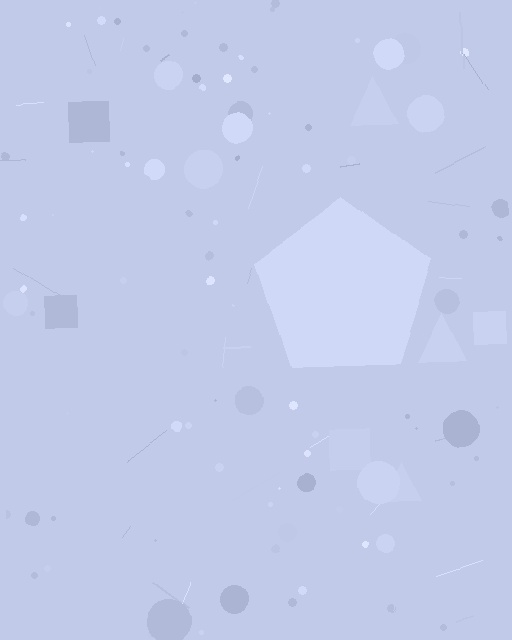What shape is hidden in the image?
A pentagon is hidden in the image.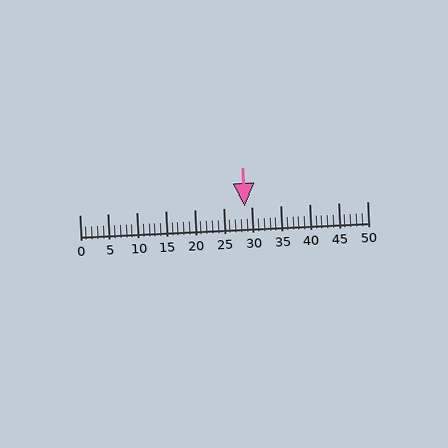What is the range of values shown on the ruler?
The ruler shows values from 0 to 50.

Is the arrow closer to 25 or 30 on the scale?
The arrow is closer to 30.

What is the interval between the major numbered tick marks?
The major tick marks are spaced 5 units apart.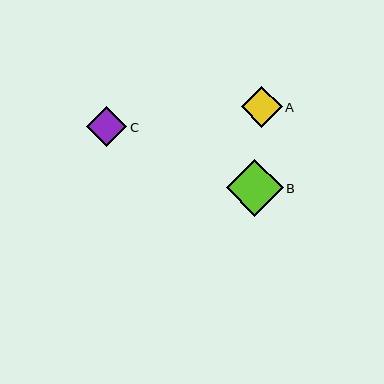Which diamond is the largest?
Diamond B is the largest with a size of approximately 57 pixels.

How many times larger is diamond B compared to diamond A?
Diamond B is approximately 1.4 times the size of diamond A.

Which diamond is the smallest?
Diamond C is the smallest with a size of approximately 40 pixels.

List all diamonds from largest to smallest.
From largest to smallest: B, A, C.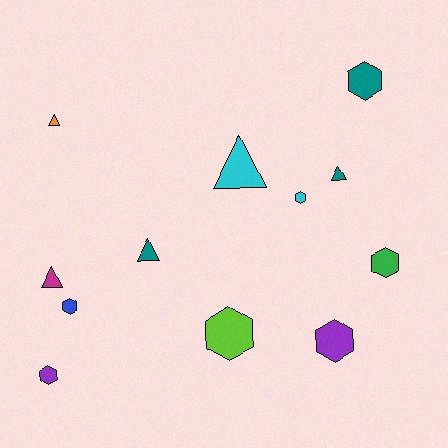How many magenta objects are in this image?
There is 1 magenta object.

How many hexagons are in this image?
There are 7 hexagons.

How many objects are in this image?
There are 12 objects.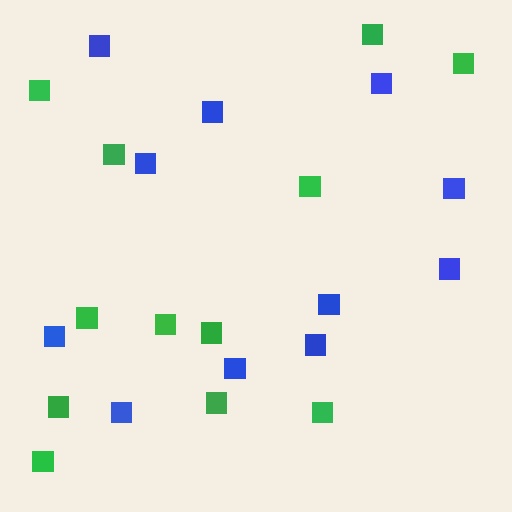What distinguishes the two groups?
There are 2 groups: one group of green squares (12) and one group of blue squares (11).